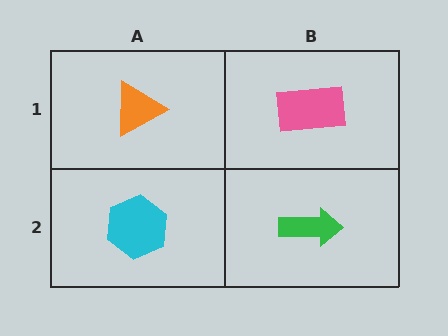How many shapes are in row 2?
2 shapes.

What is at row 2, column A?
A cyan hexagon.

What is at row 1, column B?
A pink rectangle.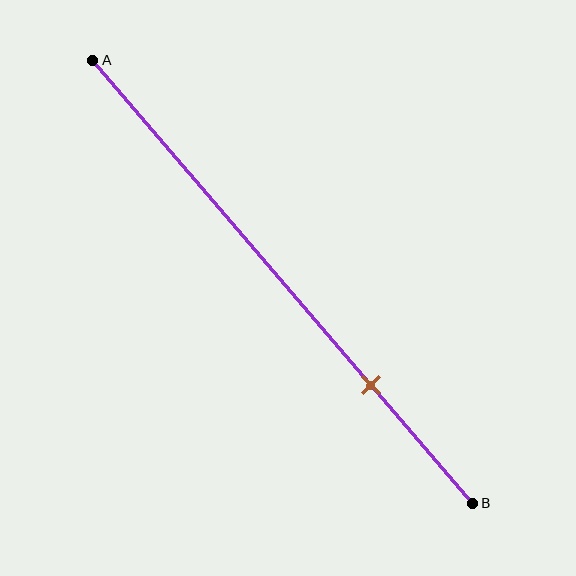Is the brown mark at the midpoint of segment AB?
No, the mark is at about 75% from A, not at the 50% midpoint.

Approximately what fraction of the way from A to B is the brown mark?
The brown mark is approximately 75% of the way from A to B.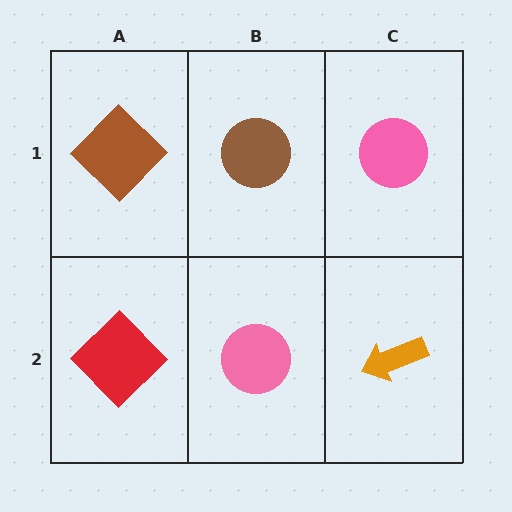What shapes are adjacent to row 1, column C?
An orange arrow (row 2, column C), a brown circle (row 1, column B).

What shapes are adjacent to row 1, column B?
A pink circle (row 2, column B), a brown diamond (row 1, column A), a pink circle (row 1, column C).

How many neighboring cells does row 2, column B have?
3.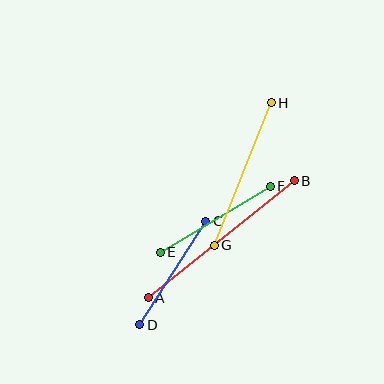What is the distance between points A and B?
The distance is approximately 187 pixels.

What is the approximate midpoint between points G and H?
The midpoint is at approximately (243, 174) pixels.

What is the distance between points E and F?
The distance is approximately 128 pixels.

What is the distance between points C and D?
The distance is approximately 123 pixels.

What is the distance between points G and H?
The distance is approximately 153 pixels.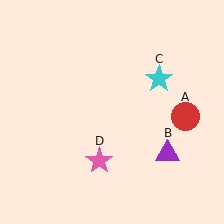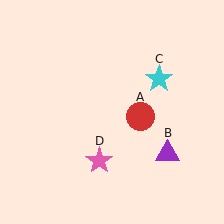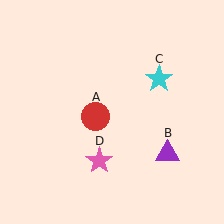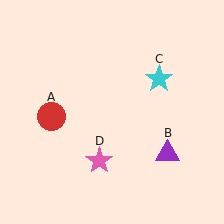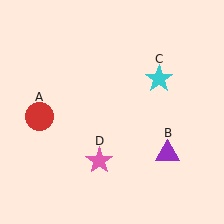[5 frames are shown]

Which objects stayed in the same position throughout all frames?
Purple triangle (object B) and cyan star (object C) and pink star (object D) remained stationary.